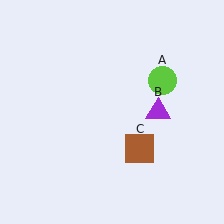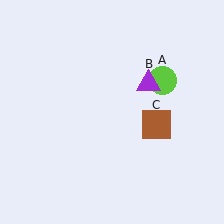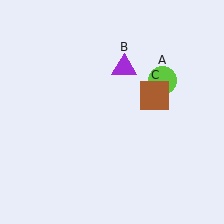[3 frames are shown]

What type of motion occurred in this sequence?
The purple triangle (object B), brown square (object C) rotated counterclockwise around the center of the scene.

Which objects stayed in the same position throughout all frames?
Lime circle (object A) remained stationary.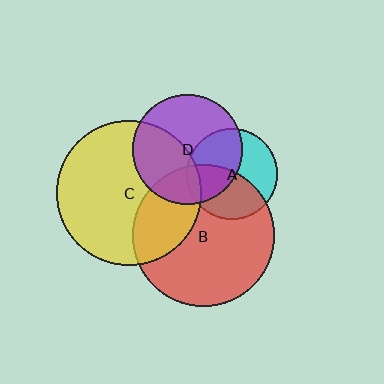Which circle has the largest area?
Circle C (yellow).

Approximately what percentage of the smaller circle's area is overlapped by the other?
Approximately 45%.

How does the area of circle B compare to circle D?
Approximately 1.7 times.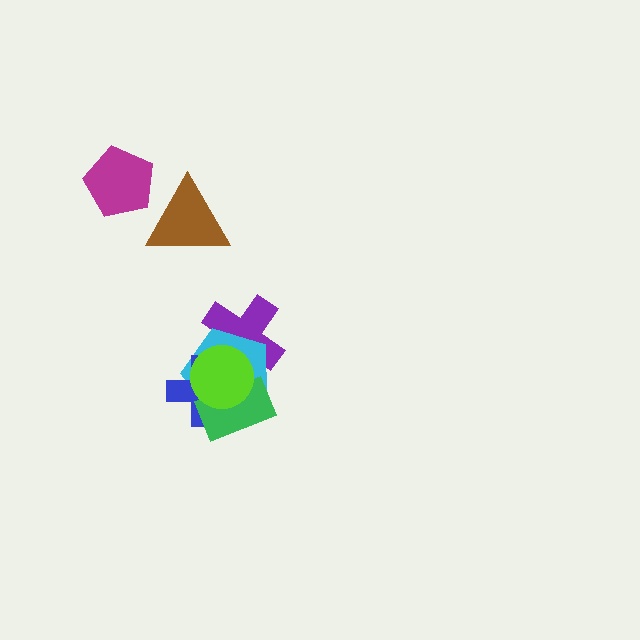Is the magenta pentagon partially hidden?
No, no other shape covers it.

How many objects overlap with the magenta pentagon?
0 objects overlap with the magenta pentagon.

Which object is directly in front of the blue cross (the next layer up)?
The green rectangle is directly in front of the blue cross.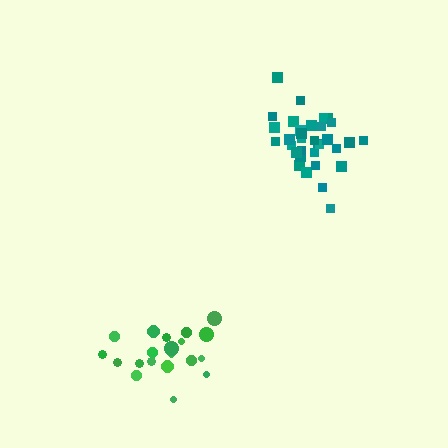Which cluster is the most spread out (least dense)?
Green.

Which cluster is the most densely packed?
Teal.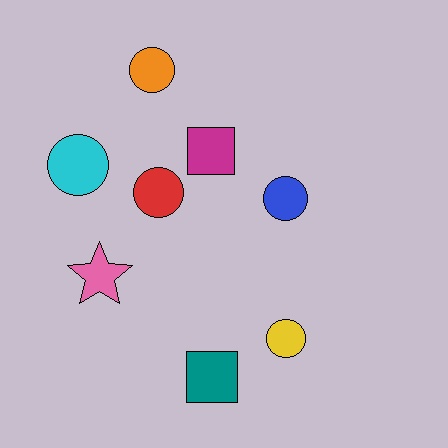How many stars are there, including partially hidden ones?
There is 1 star.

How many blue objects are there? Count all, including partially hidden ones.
There is 1 blue object.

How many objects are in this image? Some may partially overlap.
There are 8 objects.